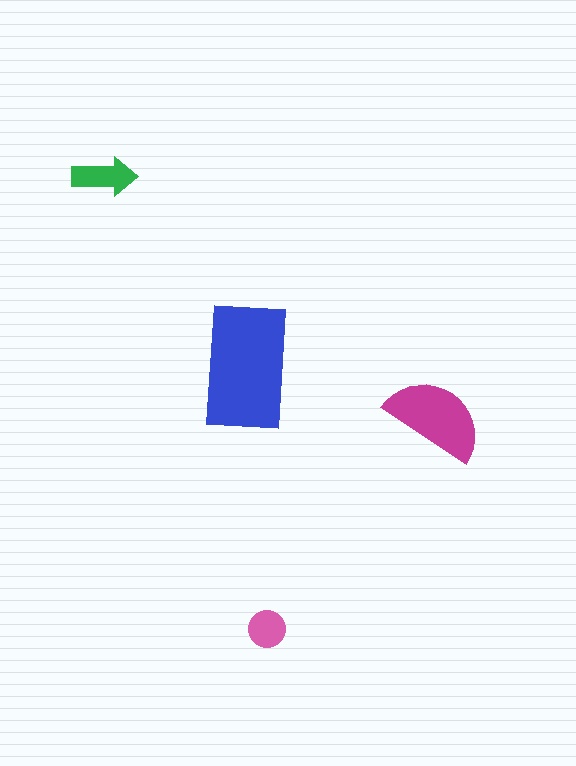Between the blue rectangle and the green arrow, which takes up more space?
The blue rectangle.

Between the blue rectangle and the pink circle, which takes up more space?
The blue rectangle.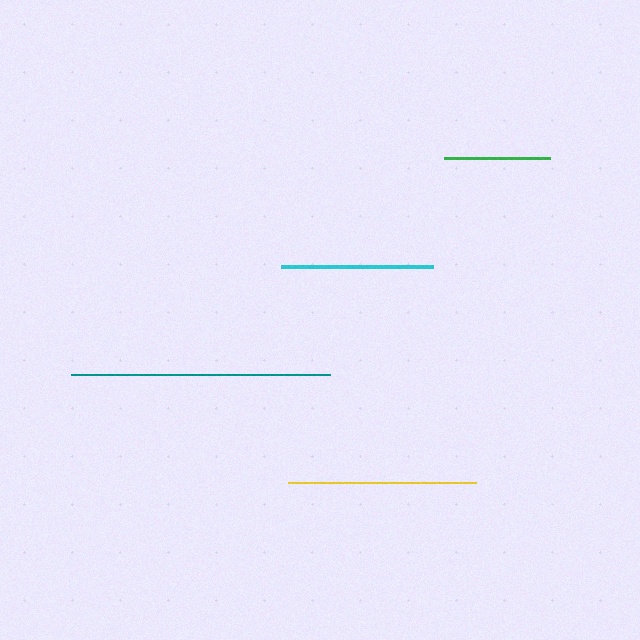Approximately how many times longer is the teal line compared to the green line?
The teal line is approximately 2.4 times the length of the green line.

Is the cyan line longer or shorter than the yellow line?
The yellow line is longer than the cyan line.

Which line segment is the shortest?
The green line is the shortest at approximately 106 pixels.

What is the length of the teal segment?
The teal segment is approximately 259 pixels long.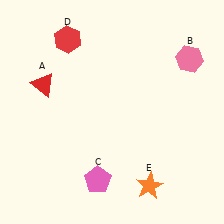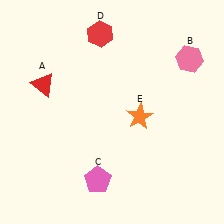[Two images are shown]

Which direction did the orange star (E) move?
The orange star (E) moved up.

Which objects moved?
The objects that moved are: the red hexagon (D), the orange star (E).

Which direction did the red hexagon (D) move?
The red hexagon (D) moved right.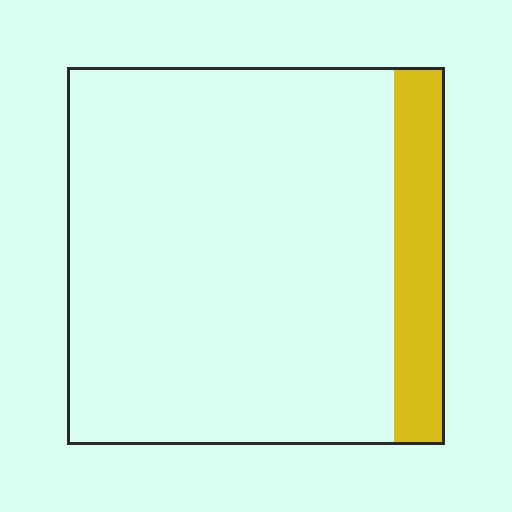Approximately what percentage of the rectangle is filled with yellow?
Approximately 15%.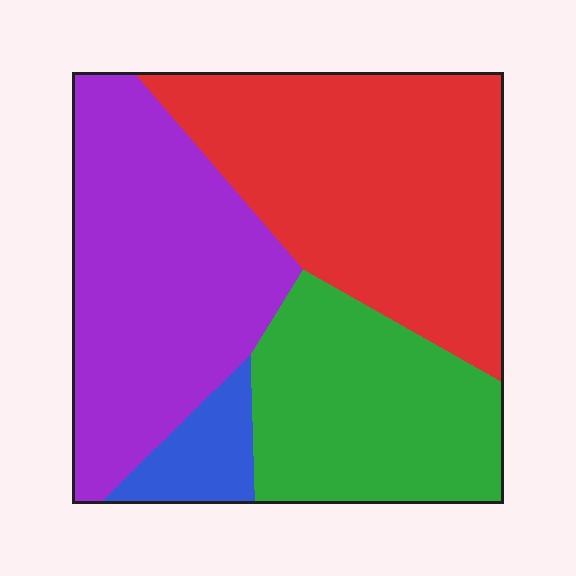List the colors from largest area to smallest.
From largest to smallest: red, purple, green, blue.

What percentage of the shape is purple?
Purple covers 33% of the shape.